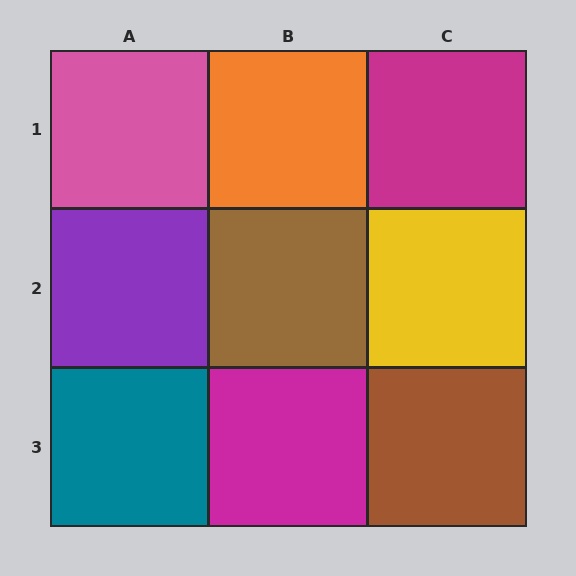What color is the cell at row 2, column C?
Yellow.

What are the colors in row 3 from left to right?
Teal, magenta, brown.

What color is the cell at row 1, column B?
Orange.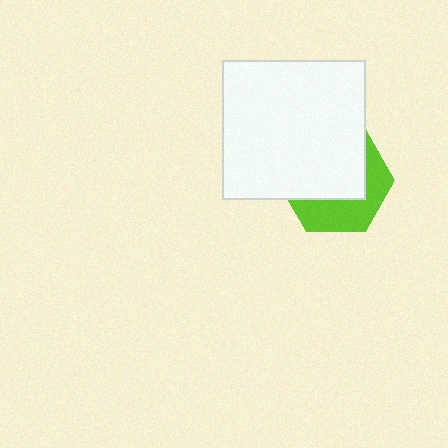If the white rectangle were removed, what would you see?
You would see the complete lime hexagon.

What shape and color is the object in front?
The object in front is a white rectangle.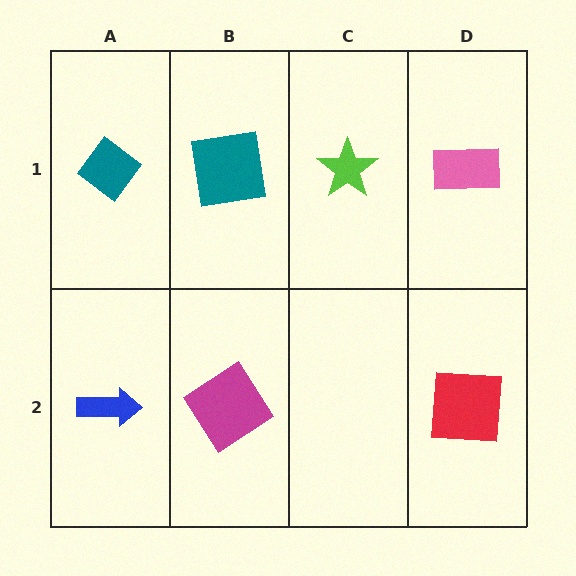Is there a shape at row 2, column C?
No, that cell is empty.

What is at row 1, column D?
A pink rectangle.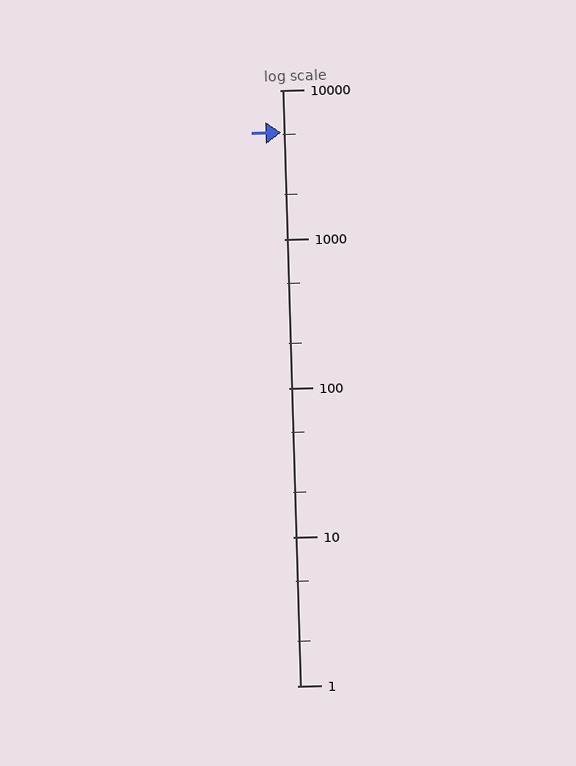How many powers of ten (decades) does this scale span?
The scale spans 4 decades, from 1 to 10000.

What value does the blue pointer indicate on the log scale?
The pointer indicates approximately 5200.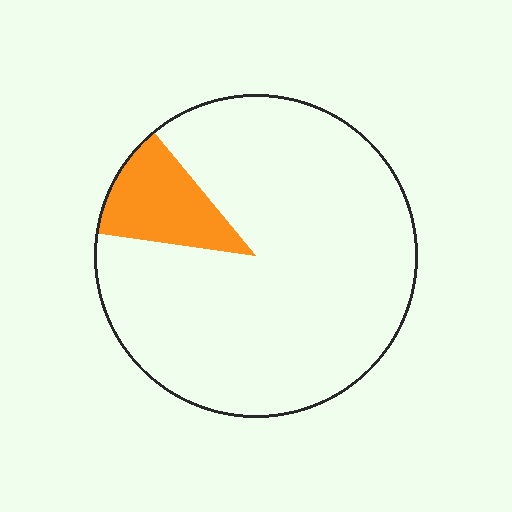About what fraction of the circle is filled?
About one eighth (1/8).